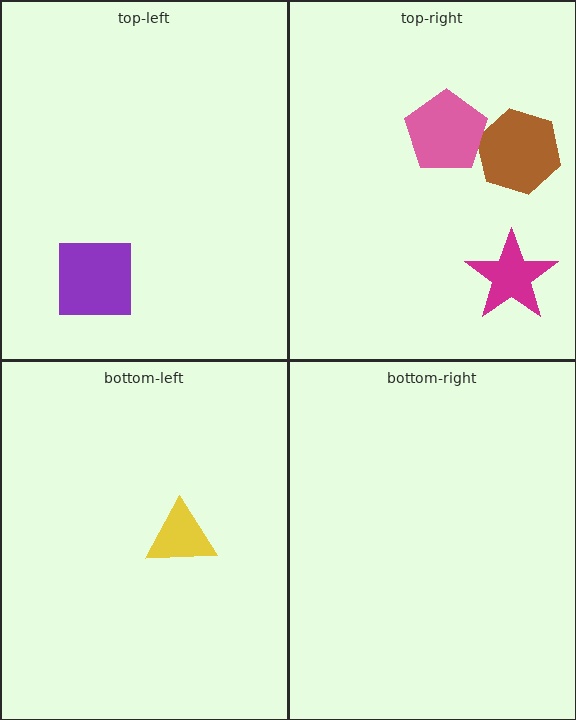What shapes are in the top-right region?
The brown hexagon, the pink pentagon, the magenta star.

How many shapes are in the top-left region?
1.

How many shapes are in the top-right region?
3.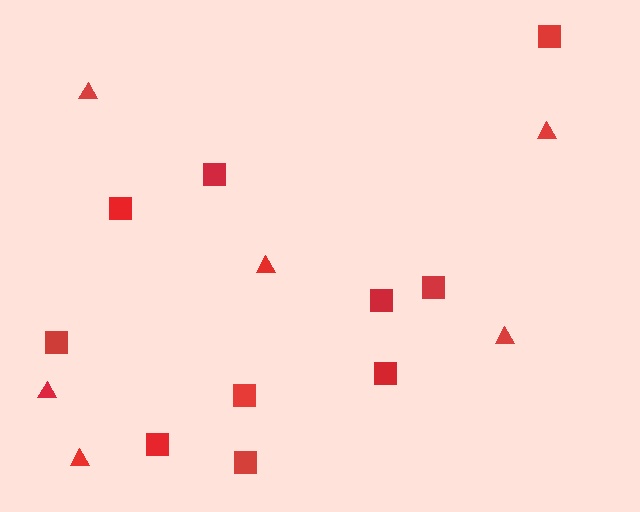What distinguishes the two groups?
There are 2 groups: one group of squares (10) and one group of triangles (6).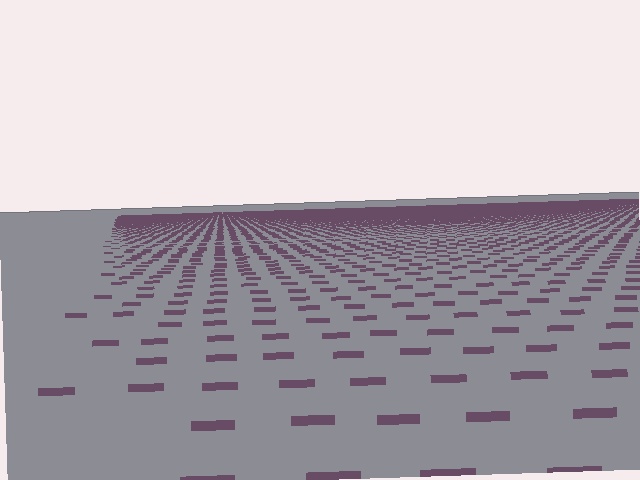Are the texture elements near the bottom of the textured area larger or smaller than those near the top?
Larger. Near the bottom, elements are closer to the viewer and appear at a bigger on-screen size.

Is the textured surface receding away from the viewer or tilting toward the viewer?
The surface is receding away from the viewer. Texture elements get smaller and denser toward the top.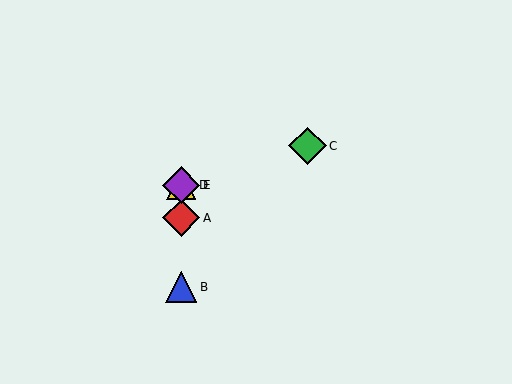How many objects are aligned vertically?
4 objects (A, B, D, E) are aligned vertically.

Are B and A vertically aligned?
Yes, both are at x≈181.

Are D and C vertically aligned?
No, D is at x≈181 and C is at x≈308.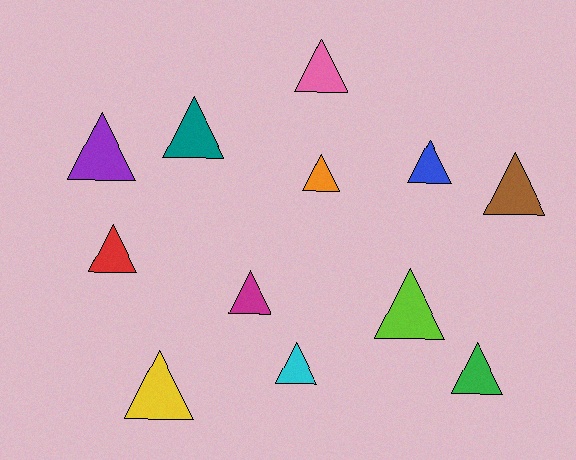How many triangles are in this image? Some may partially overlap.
There are 12 triangles.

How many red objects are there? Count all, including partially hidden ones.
There is 1 red object.